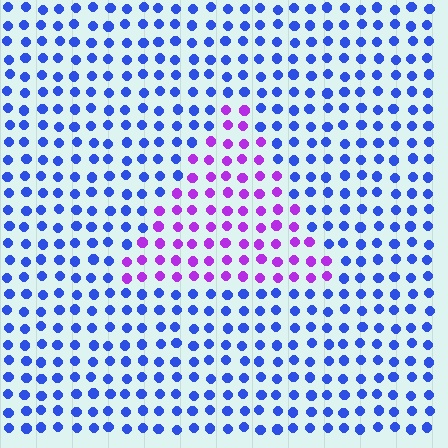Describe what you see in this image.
The image is filled with small blue elements in a uniform arrangement. A triangle-shaped region is visible where the elements are tinted to a slightly different hue, forming a subtle color boundary.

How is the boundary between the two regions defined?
The boundary is defined purely by a slight shift in hue (about 56 degrees). Spacing, size, and orientation are identical on both sides.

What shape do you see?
I see a triangle.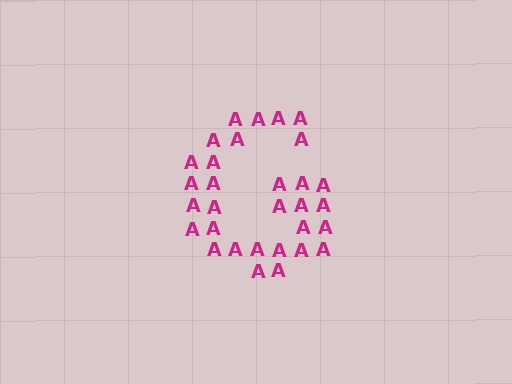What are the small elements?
The small elements are letter A's.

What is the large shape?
The large shape is the letter G.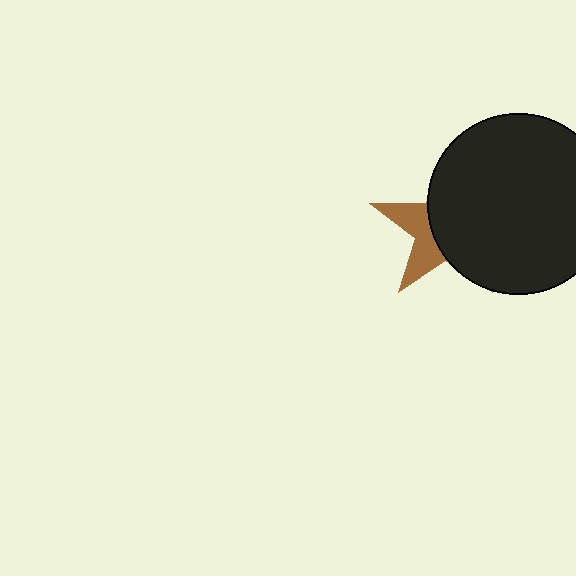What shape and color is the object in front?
The object in front is a black circle.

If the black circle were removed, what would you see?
You would see the complete brown star.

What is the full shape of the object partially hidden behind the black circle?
The partially hidden object is a brown star.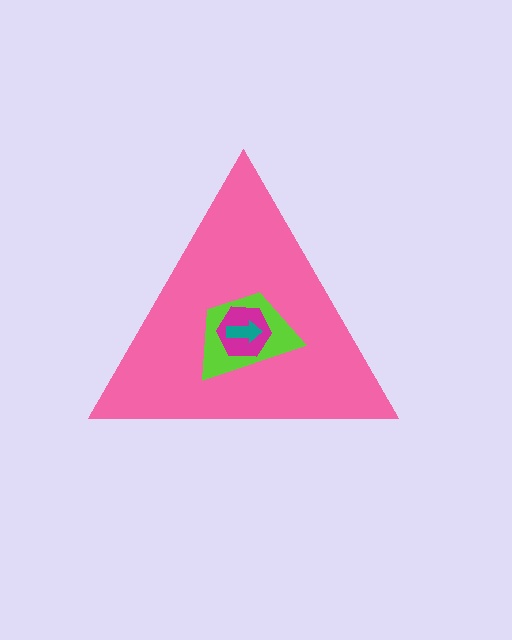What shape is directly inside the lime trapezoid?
The magenta hexagon.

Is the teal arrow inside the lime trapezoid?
Yes.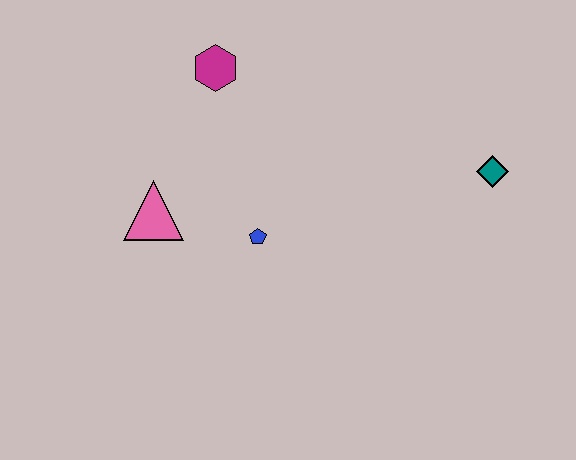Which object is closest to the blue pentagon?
The pink triangle is closest to the blue pentagon.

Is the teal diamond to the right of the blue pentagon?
Yes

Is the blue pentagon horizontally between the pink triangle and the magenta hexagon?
No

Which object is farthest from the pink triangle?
The teal diamond is farthest from the pink triangle.